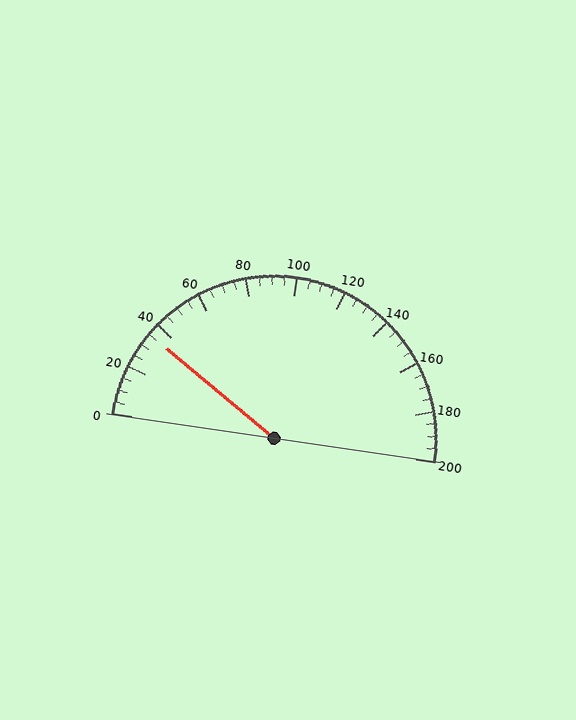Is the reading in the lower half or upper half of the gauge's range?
The reading is in the lower half of the range (0 to 200).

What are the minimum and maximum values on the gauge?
The gauge ranges from 0 to 200.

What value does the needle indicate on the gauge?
The needle indicates approximately 35.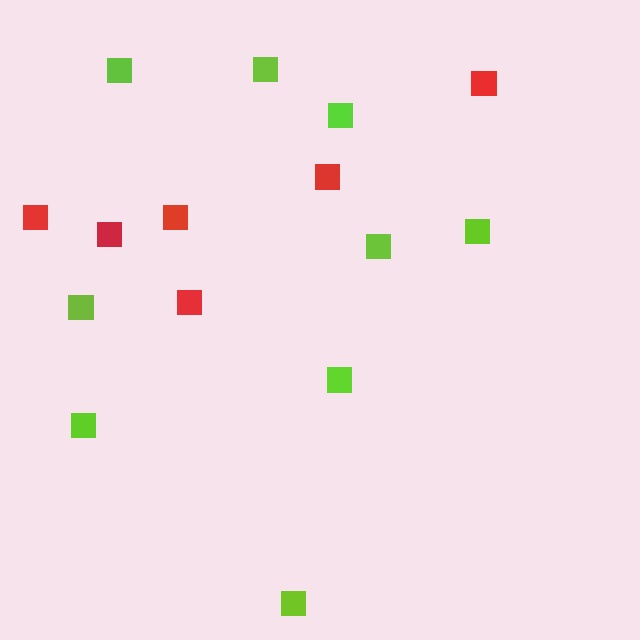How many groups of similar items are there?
There are 2 groups: one group of red squares (6) and one group of lime squares (9).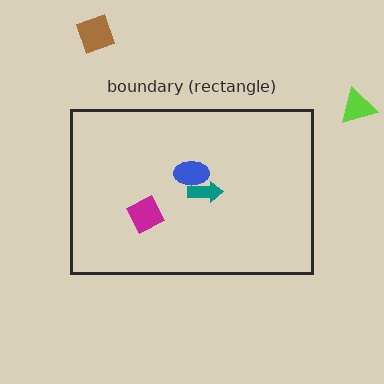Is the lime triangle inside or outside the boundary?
Outside.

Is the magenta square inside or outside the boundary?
Inside.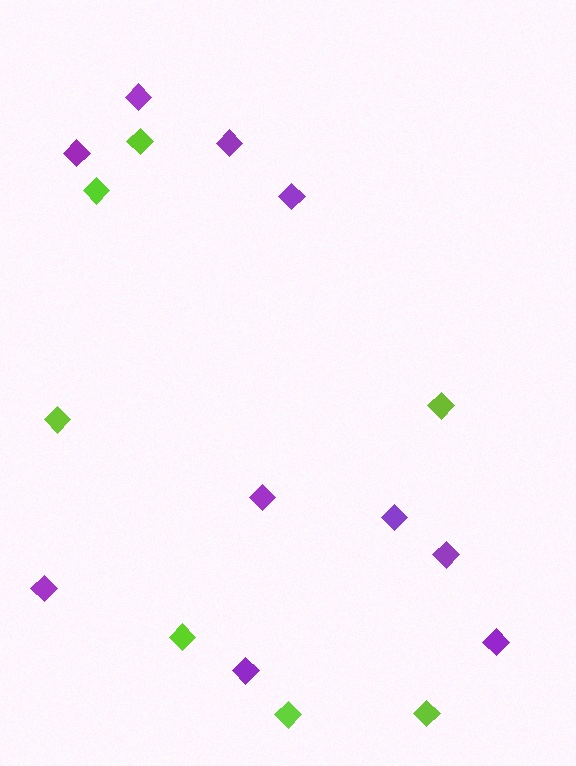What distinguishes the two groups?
There are 2 groups: one group of purple diamonds (10) and one group of lime diamonds (7).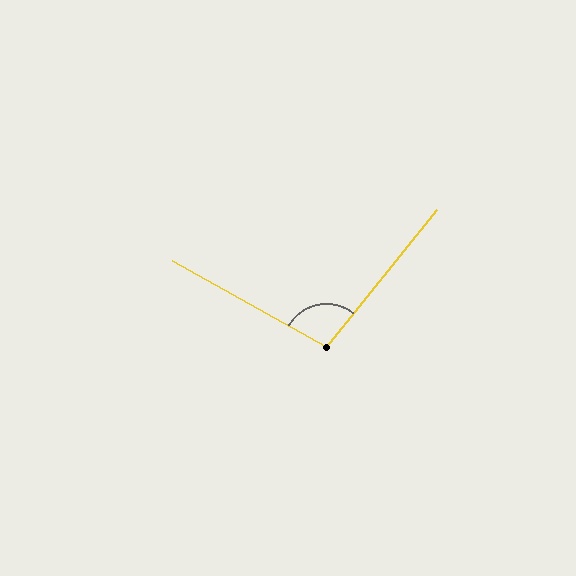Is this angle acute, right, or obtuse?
It is obtuse.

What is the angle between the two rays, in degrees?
Approximately 100 degrees.